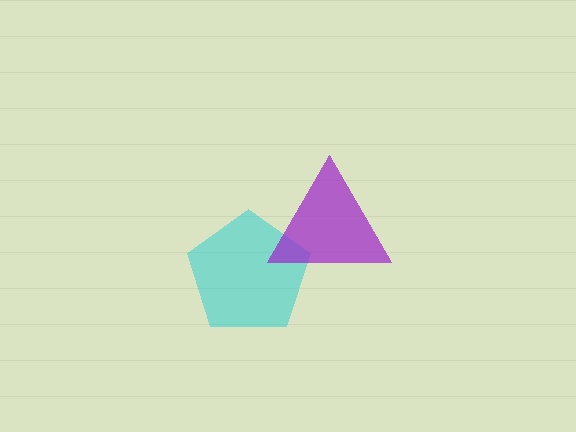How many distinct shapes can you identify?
There are 2 distinct shapes: a cyan pentagon, a purple triangle.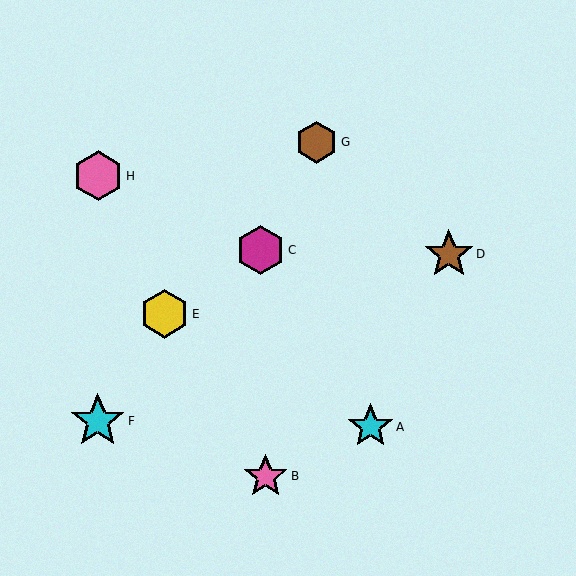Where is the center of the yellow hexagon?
The center of the yellow hexagon is at (164, 314).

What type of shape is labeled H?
Shape H is a pink hexagon.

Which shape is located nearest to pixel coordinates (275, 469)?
The pink star (labeled B) at (266, 476) is nearest to that location.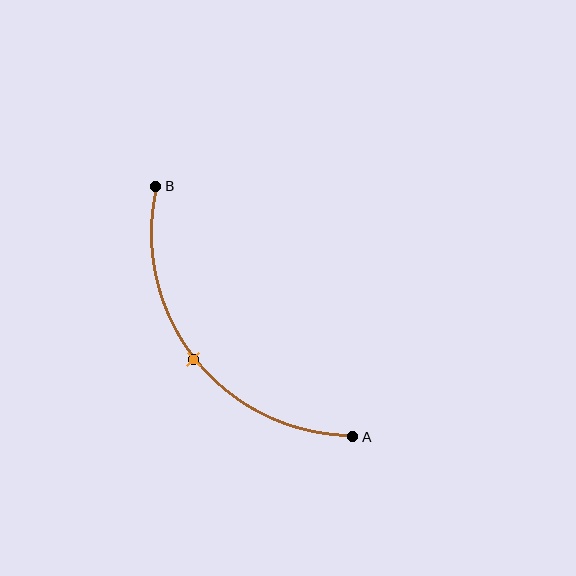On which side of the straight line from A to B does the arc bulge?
The arc bulges below and to the left of the straight line connecting A and B.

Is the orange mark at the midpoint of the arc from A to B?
Yes. The orange mark lies on the arc at equal arc-length from both A and B — it is the arc midpoint.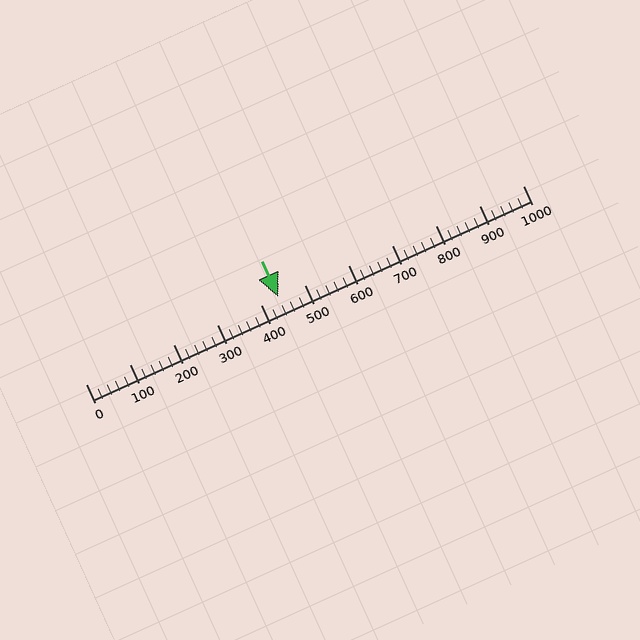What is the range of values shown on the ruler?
The ruler shows values from 0 to 1000.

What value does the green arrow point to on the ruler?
The green arrow points to approximately 440.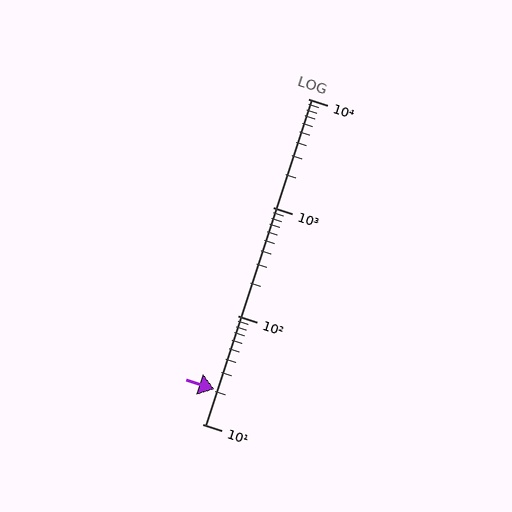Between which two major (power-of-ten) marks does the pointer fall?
The pointer is between 10 and 100.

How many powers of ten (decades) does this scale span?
The scale spans 3 decades, from 10 to 10000.